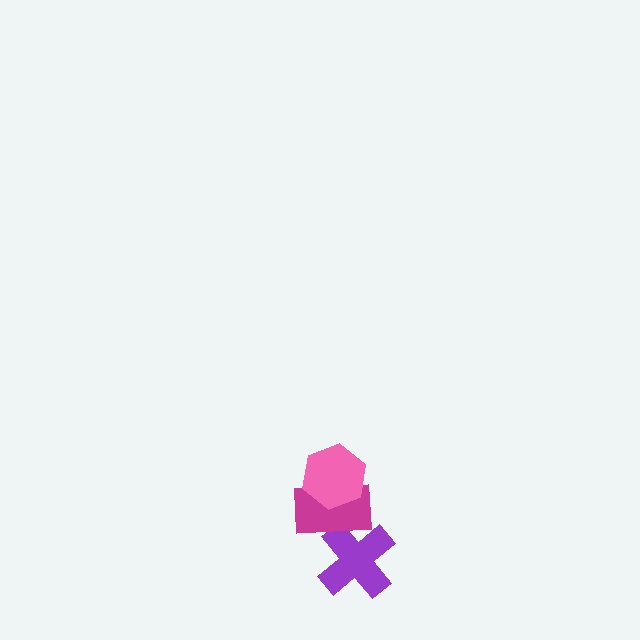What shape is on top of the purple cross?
The magenta rectangle is on top of the purple cross.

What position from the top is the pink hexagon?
The pink hexagon is 1st from the top.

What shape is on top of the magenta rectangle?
The pink hexagon is on top of the magenta rectangle.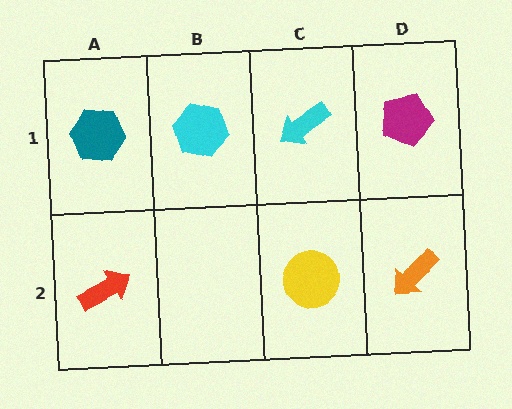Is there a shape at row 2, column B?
No, that cell is empty.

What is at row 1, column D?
A magenta pentagon.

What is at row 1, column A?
A teal hexagon.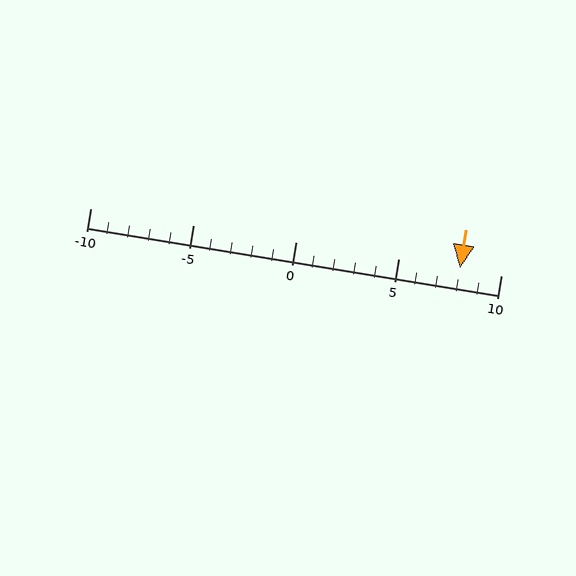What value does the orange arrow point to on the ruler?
The orange arrow points to approximately 8.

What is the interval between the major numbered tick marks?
The major tick marks are spaced 5 units apart.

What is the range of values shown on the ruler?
The ruler shows values from -10 to 10.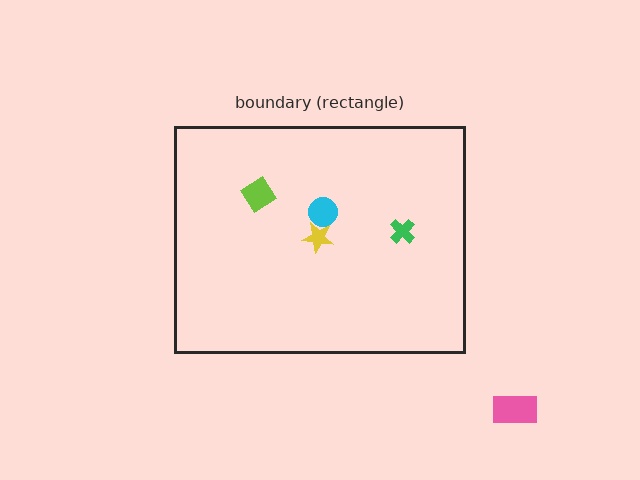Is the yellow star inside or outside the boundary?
Inside.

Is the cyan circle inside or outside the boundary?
Inside.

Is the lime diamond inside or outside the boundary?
Inside.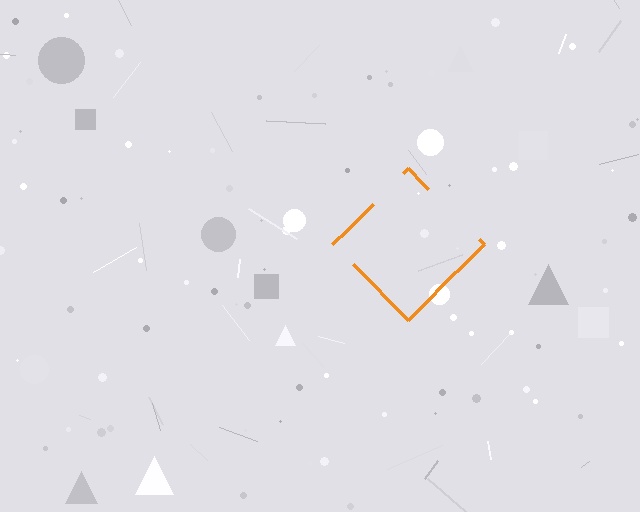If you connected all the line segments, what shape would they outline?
They would outline a diamond.